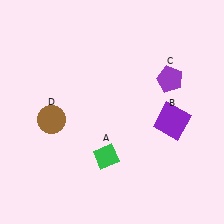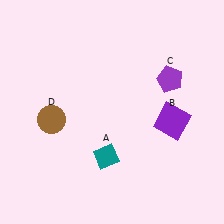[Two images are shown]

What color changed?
The diamond (A) changed from green in Image 1 to teal in Image 2.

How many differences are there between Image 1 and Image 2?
There is 1 difference between the two images.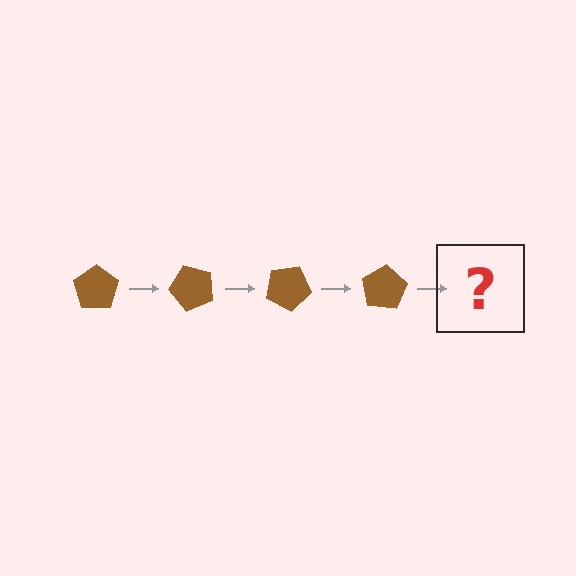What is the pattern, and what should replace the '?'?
The pattern is that the pentagon rotates 50 degrees each step. The '?' should be a brown pentagon rotated 200 degrees.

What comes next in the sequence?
The next element should be a brown pentagon rotated 200 degrees.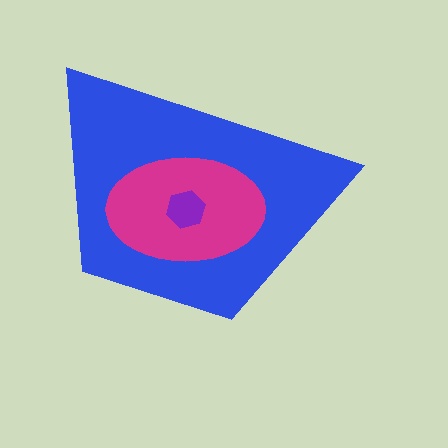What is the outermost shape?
The blue trapezoid.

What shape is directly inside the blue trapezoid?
The magenta ellipse.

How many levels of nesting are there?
3.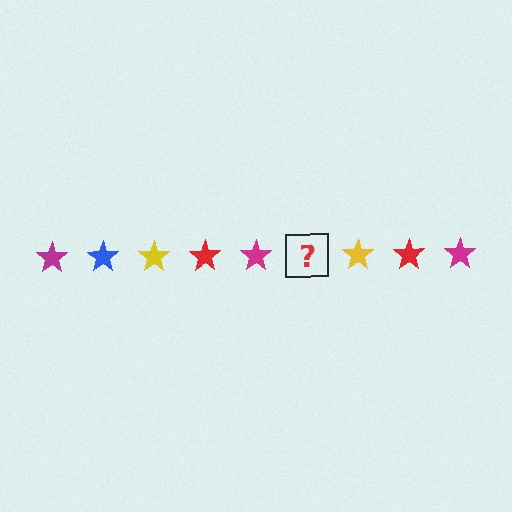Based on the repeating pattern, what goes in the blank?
The blank should be a blue star.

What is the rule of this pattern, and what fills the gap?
The rule is that the pattern cycles through magenta, blue, yellow, red stars. The gap should be filled with a blue star.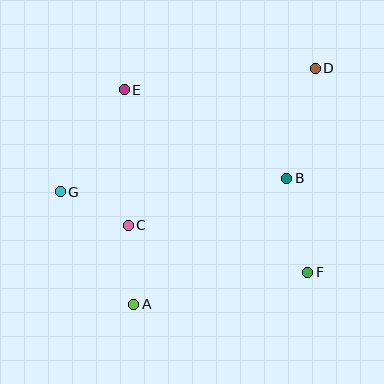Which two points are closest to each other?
Points C and G are closest to each other.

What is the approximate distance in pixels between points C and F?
The distance between C and F is approximately 185 pixels.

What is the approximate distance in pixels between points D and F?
The distance between D and F is approximately 204 pixels.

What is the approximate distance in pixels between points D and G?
The distance between D and G is approximately 283 pixels.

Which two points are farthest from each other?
Points A and D are farthest from each other.